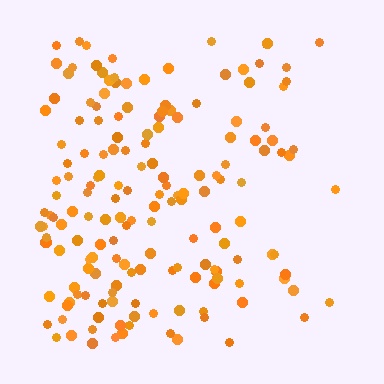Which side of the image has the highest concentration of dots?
The left.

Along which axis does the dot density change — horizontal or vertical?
Horizontal.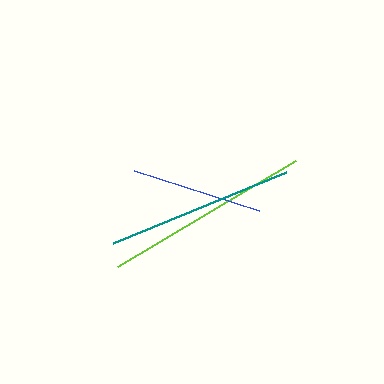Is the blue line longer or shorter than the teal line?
The teal line is longer than the blue line.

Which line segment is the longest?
The lime line is the longest at approximately 208 pixels.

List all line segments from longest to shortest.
From longest to shortest: lime, teal, blue.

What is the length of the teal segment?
The teal segment is approximately 186 pixels long.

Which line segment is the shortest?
The blue line is the shortest at approximately 131 pixels.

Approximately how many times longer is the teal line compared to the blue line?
The teal line is approximately 1.4 times the length of the blue line.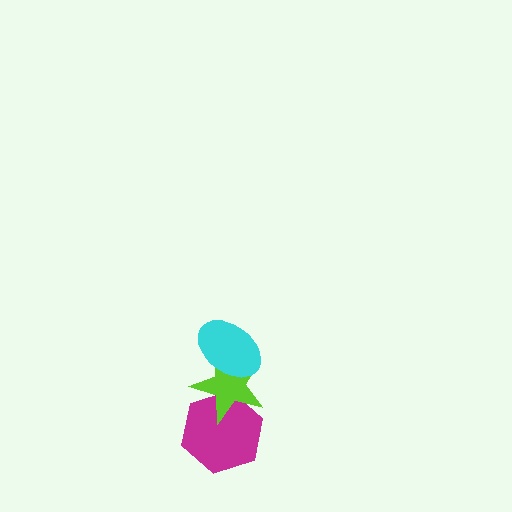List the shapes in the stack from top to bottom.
From top to bottom: the cyan ellipse, the lime star, the magenta hexagon.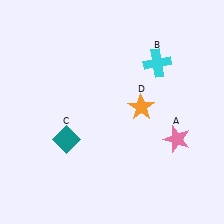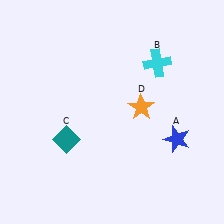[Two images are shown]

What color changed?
The star (A) changed from pink in Image 1 to blue in Image 2.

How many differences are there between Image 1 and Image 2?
There is 1 difference between the two images.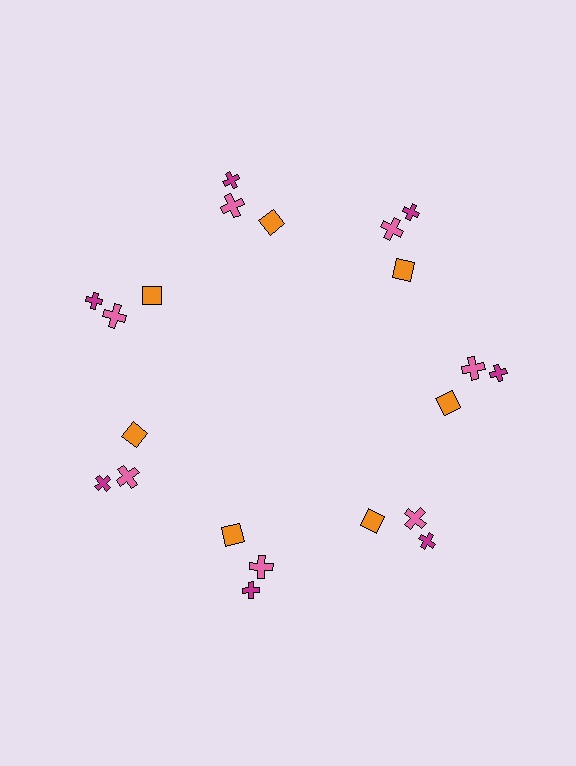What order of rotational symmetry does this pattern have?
This pattern has 7-fold rotational symmetry.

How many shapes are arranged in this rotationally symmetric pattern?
There are 21 shapes, arranged in 7 groups of 3.